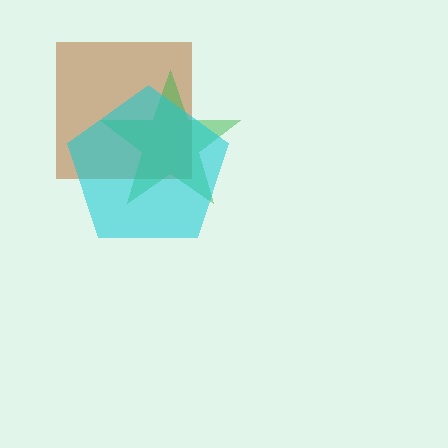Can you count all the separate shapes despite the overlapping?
Yes, there are 3 separate shapes.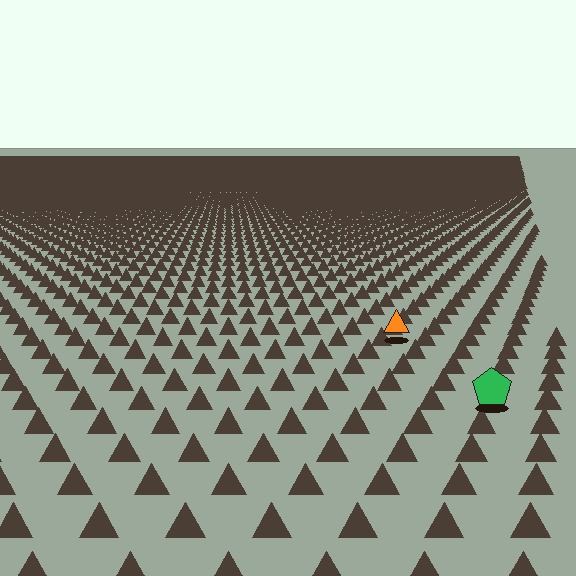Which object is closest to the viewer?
The green pentagon is closest. The texture marks near it are larger and more spread out.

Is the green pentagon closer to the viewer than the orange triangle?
Yes. The green pentagon is closer — you can tell from the texture gradient: the ground texture is coarser near it.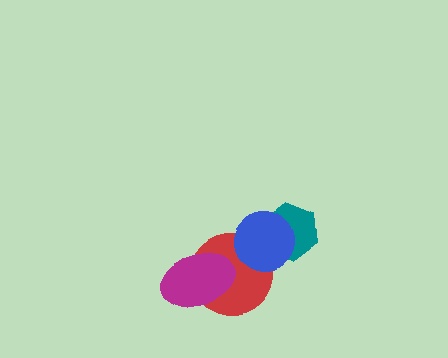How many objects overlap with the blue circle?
2 objects overlap with the blue circle.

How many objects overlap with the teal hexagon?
1 object overlaps with the teal hexagon.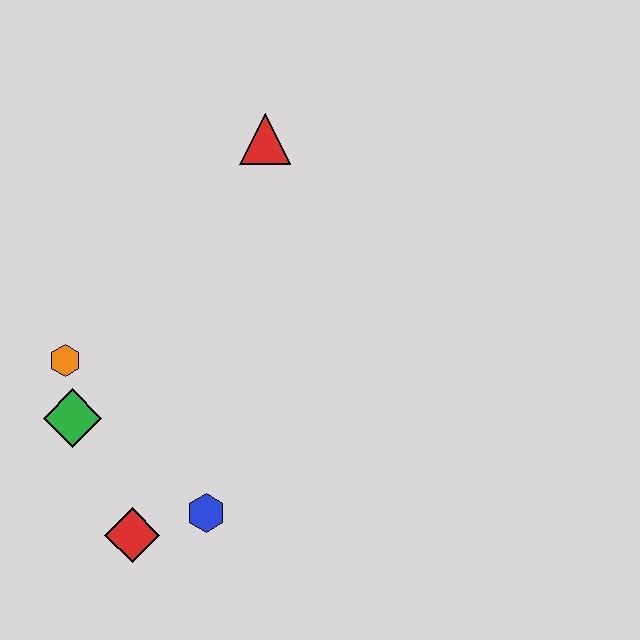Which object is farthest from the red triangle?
The red diamond is farthest from the red triangle.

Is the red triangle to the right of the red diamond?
Yes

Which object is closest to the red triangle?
The orange hexagon is closest to the red triangle.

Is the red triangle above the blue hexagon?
Yes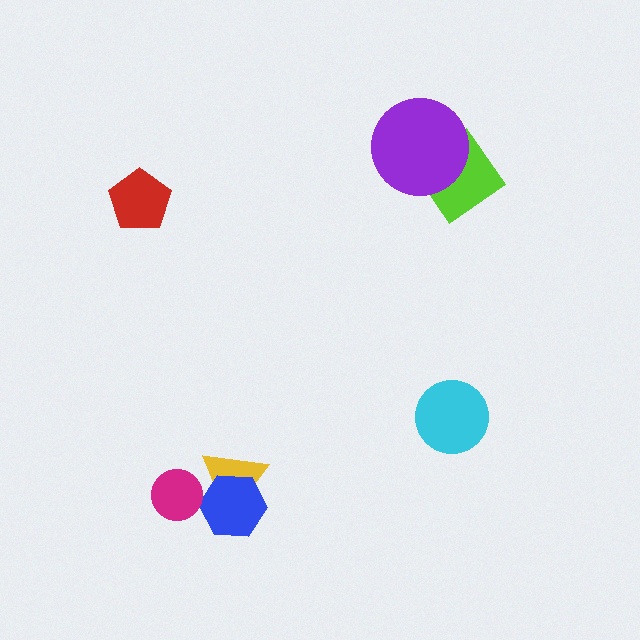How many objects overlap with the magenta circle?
0 objects overlap with the magenta circle.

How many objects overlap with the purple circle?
1 object overlaps with the purple circle.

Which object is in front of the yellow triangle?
The blue hexagon is in front of the yellow triangle.